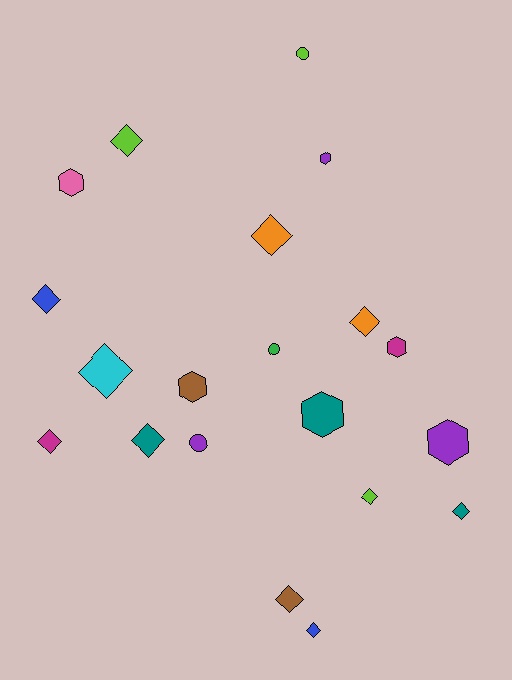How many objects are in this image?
There are 20 objects.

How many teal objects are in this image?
There are 3 teal objects.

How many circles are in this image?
There are 3 circles.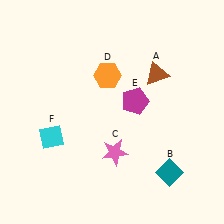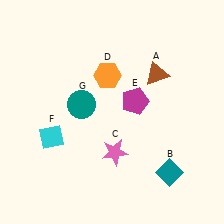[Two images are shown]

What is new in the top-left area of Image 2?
A teal circle (G) was added in the top-left area of Image 2.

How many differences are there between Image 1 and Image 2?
There is 1 difference between the two images.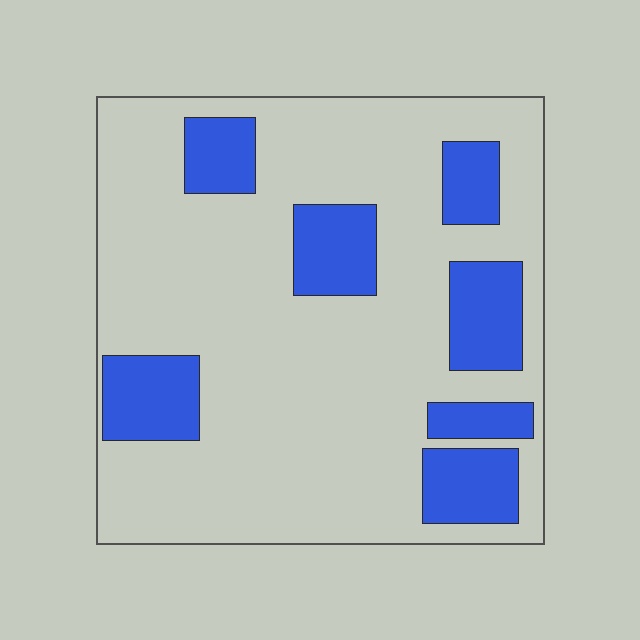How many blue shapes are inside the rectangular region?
7.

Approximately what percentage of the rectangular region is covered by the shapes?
Approximately 25%.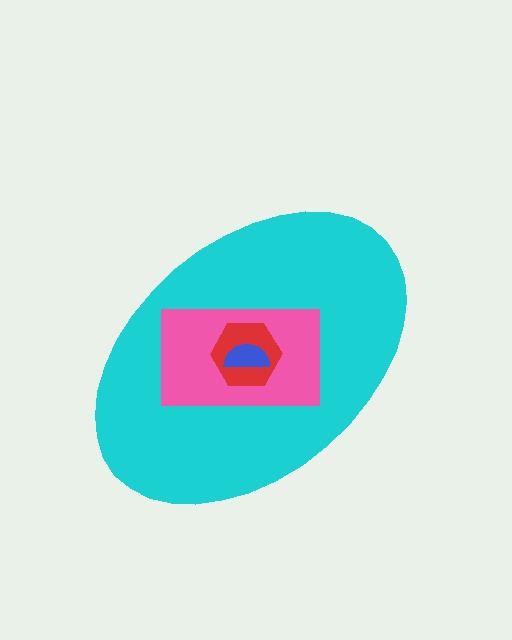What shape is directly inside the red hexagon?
The blue semicircle.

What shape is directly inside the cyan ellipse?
The pink rectangle.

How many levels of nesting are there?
4.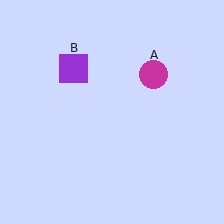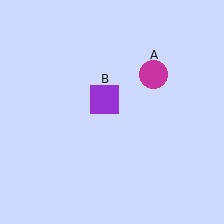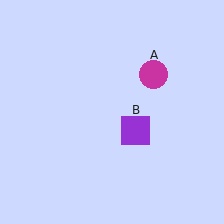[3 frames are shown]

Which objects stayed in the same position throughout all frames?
Magenta circle (object A) remained stationary.